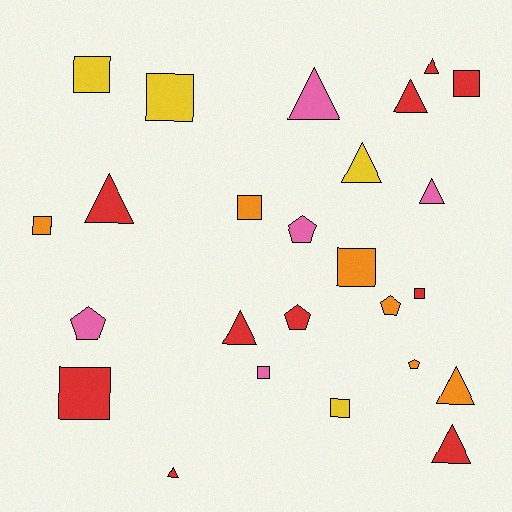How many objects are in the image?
There are 25 objects.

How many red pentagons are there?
There is 1 red pentagon.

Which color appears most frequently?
Red, with 10 objects.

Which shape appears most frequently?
Square, with 10 objects.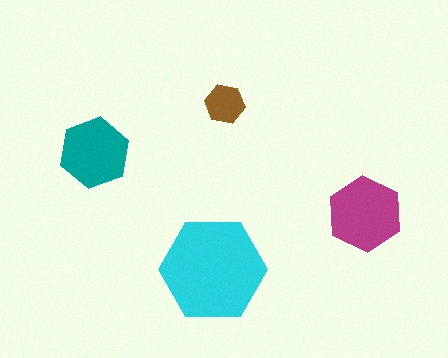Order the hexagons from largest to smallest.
the cyan one, the magenta one, the teal one, the brown one.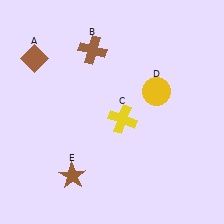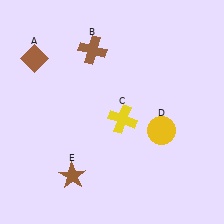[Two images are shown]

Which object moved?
The yellow circle (D) moved down.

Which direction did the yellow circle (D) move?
The yellow circle (D) moved down.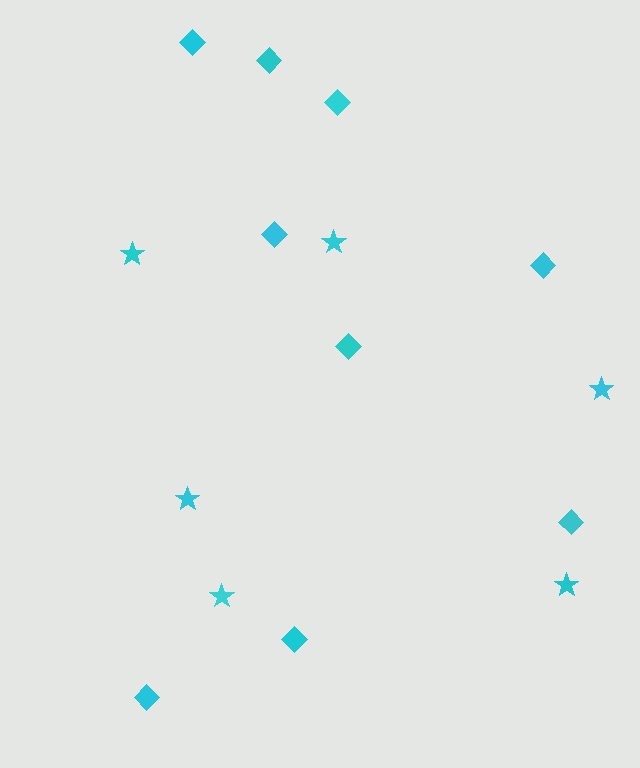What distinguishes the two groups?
There are 2 groups: one group of stars (6) and one group of diamonds (9).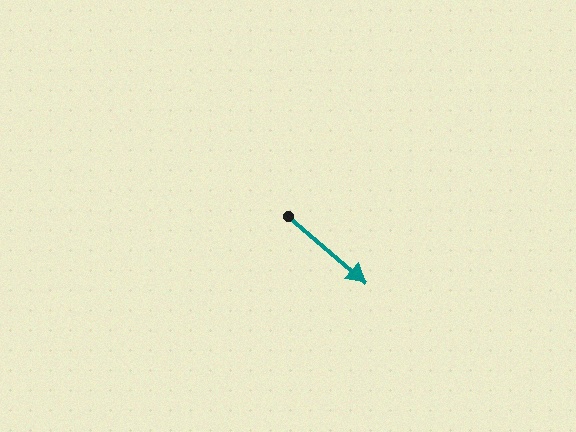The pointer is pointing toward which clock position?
Roughly 4 o'clock.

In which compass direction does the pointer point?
Southeast.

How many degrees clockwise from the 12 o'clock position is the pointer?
Approximately 131 degrees.